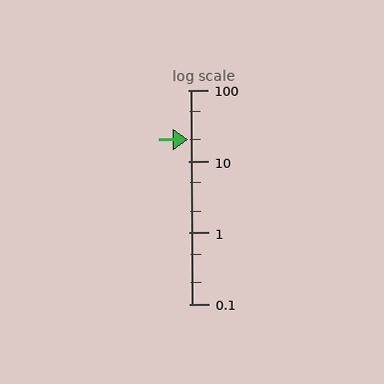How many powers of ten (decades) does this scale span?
The scale spans 3 decades, from 0.1 to 100.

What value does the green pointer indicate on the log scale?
The pointer indicates approximately 20.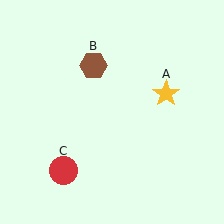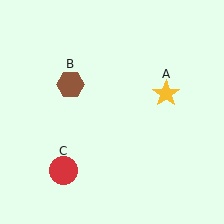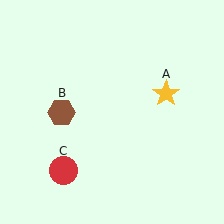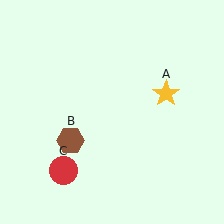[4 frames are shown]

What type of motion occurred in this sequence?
The brown hexagon (object B) rotated counterclockwise around the center of the scene.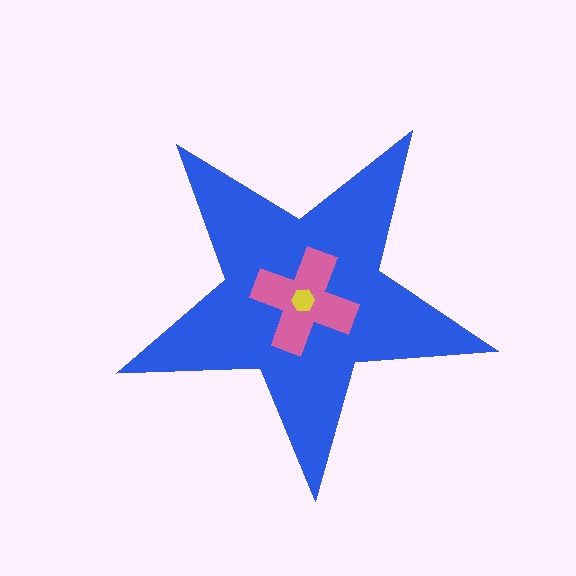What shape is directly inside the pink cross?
The yellow hexagon.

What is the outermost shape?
The blue star.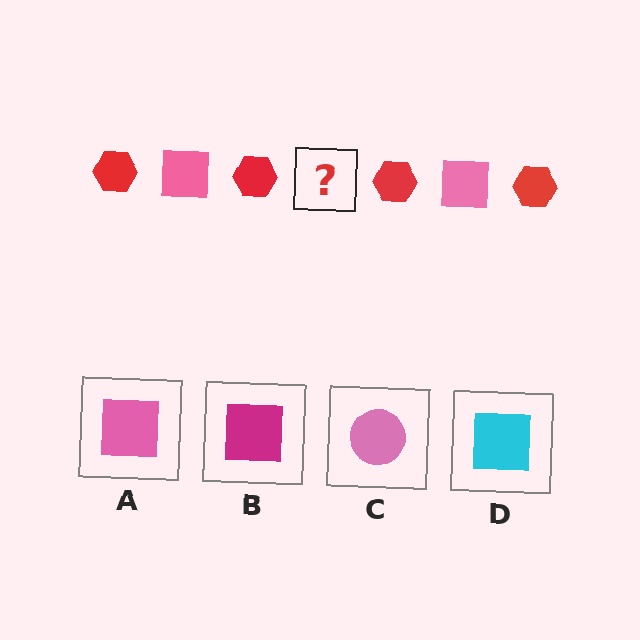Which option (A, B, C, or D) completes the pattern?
A.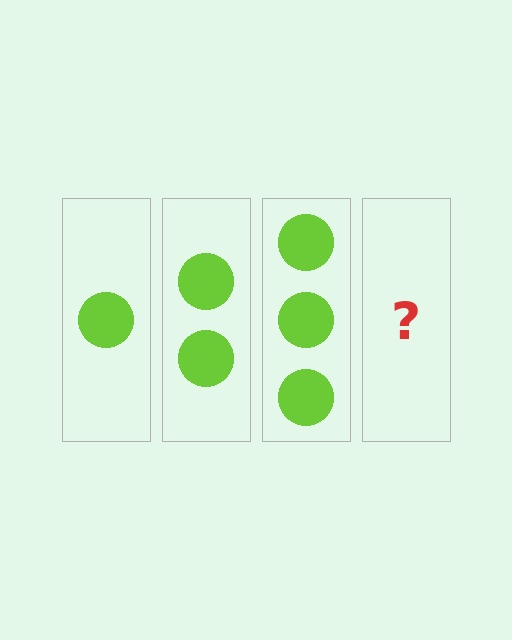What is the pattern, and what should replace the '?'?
The pattern is that each step adds one more circle. The '?' should be 4 circles.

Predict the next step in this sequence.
The next step is 4 circles.